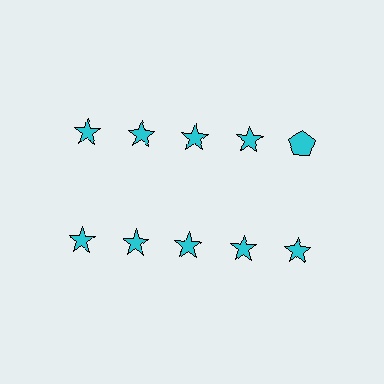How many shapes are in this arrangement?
There are 10 shapes arranged in a grid pattern.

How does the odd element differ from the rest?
It has a different shape: pentagon instead of star.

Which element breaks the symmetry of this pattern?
The cyan pentagon in the top row, rightmost column breaks the symmetry. All other shapes are cyan stars.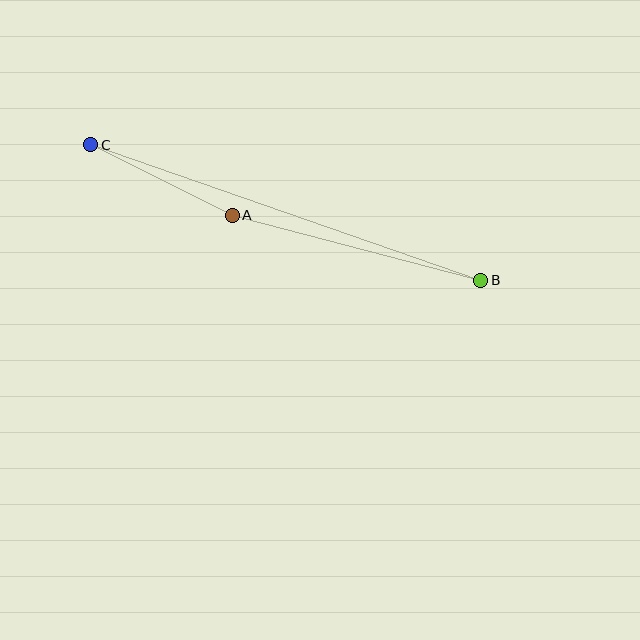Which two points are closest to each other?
Points A and C are closest to each other.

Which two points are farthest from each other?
Points B and C are farthest from each other.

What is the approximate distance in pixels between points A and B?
The distance between A and B is approximately 257 pixels.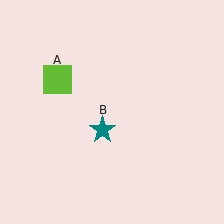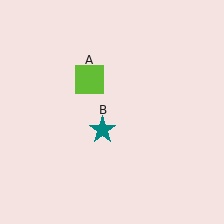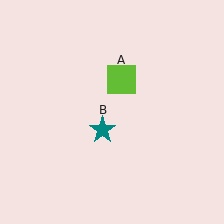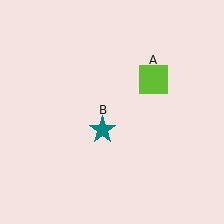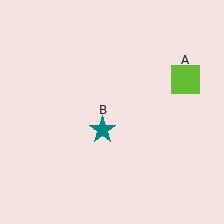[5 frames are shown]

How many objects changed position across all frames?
1 object changed position: lime square (object A).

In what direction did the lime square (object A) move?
The lime square (object A) moved right.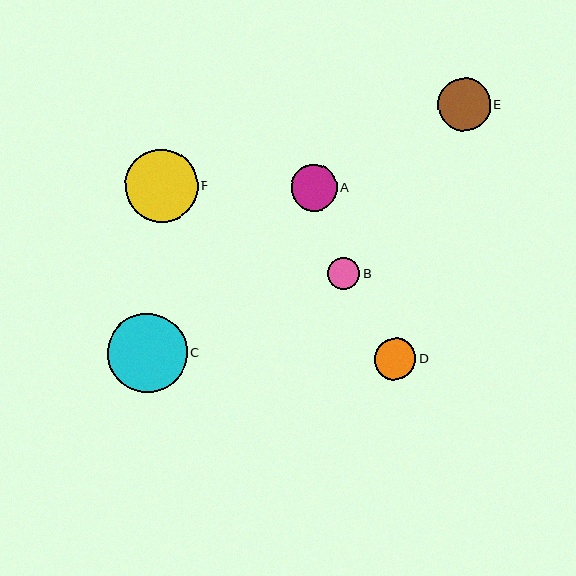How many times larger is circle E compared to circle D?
Circle E is approximately 1.3 times the size of circle D.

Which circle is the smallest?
Circle B is the smallest with a size of approximately 33 pixels.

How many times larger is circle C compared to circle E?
Circle C is approximately 1.5 times the size of circle E.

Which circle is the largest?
Circle C is the largest with a size of approximately 79 pixels.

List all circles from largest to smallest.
From largest to smallest: C, F, E, A, D, B.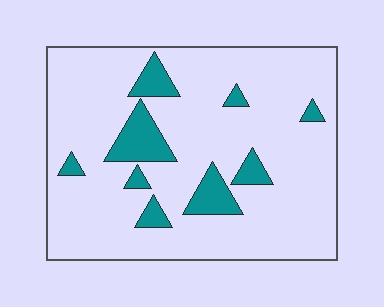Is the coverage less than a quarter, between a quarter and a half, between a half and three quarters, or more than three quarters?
Less than a quarter.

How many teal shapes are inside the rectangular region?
9.